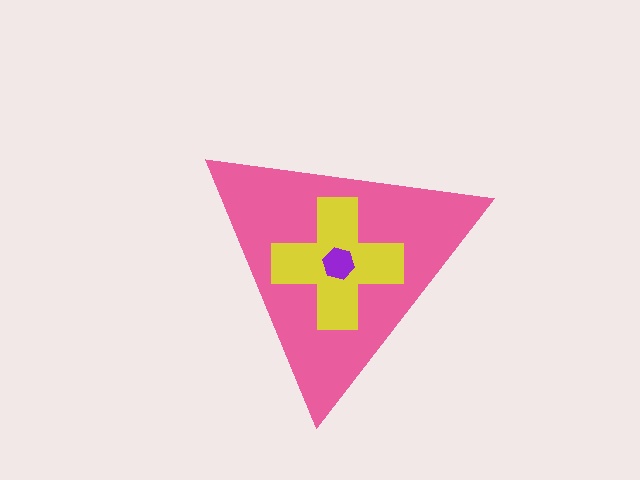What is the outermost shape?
The pink triangle.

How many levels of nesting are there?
3.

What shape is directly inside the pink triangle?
The yellow cross.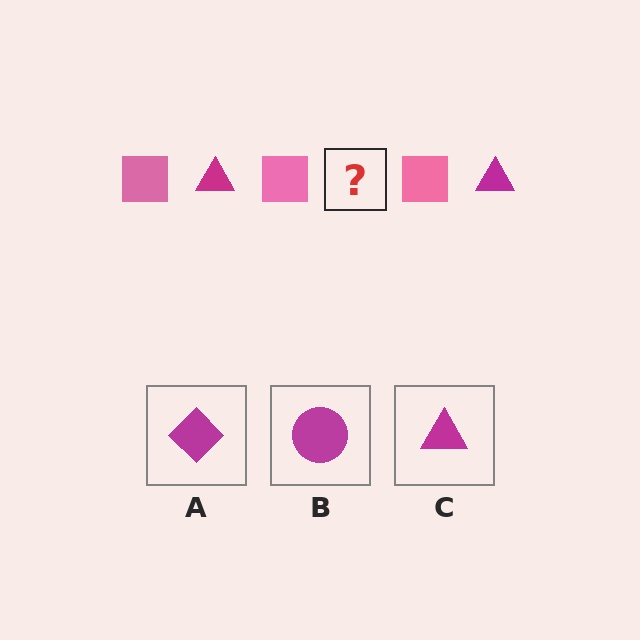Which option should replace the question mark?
Option C.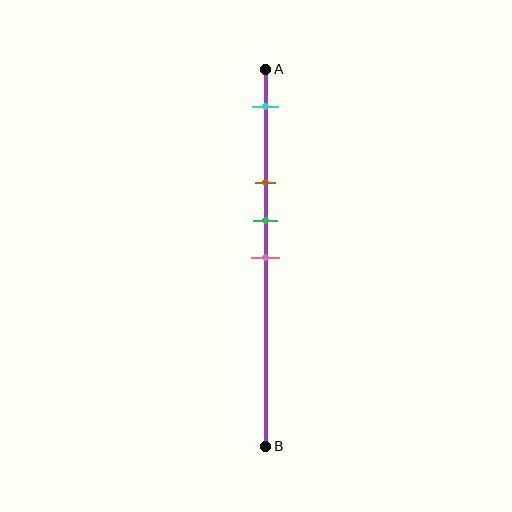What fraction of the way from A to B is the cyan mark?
The cyan mark is approximately 10% (0.1) of the way from A to B.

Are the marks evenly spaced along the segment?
No, the marks are not evenly spaced.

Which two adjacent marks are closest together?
The green and pink marks are the closest adjacent pair.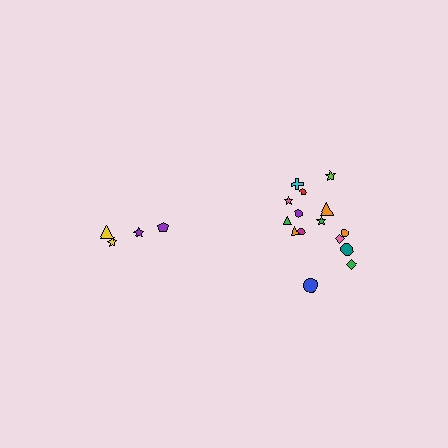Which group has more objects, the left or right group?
The right group.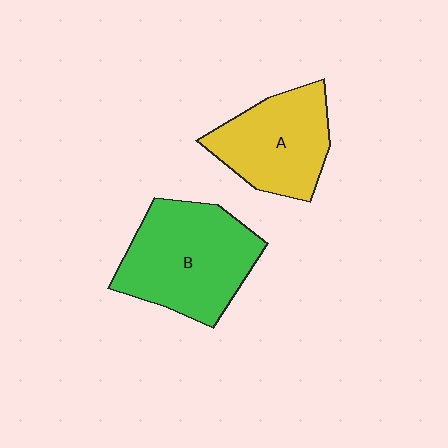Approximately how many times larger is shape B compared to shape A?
Approximately 1.3 times.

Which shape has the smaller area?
Shape A (yellow).